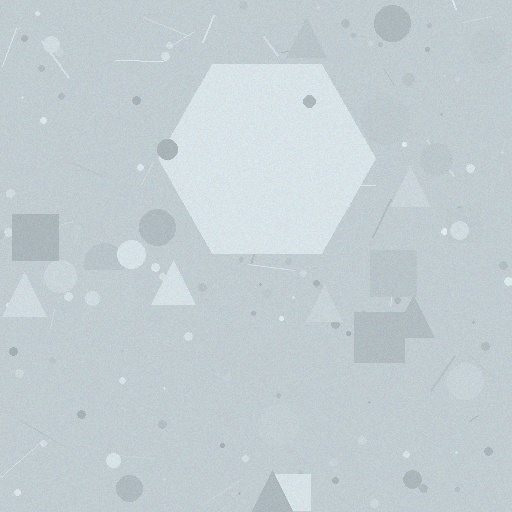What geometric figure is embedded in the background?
A hexagon is embedded in the background.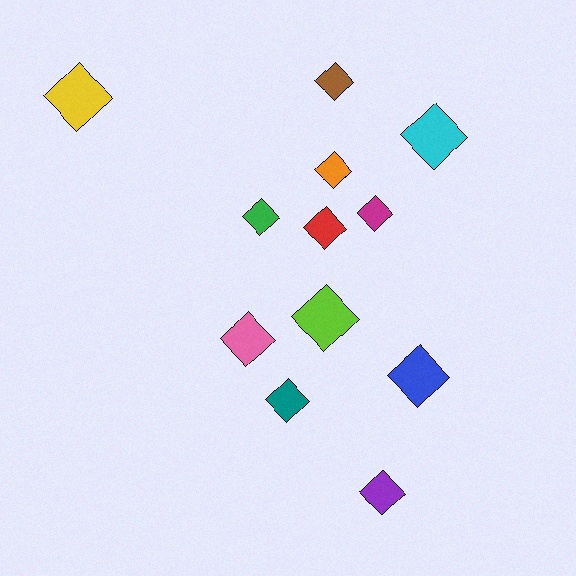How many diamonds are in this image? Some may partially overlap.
There are 12 diamonds.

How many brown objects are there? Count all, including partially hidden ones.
There is 1 brown object.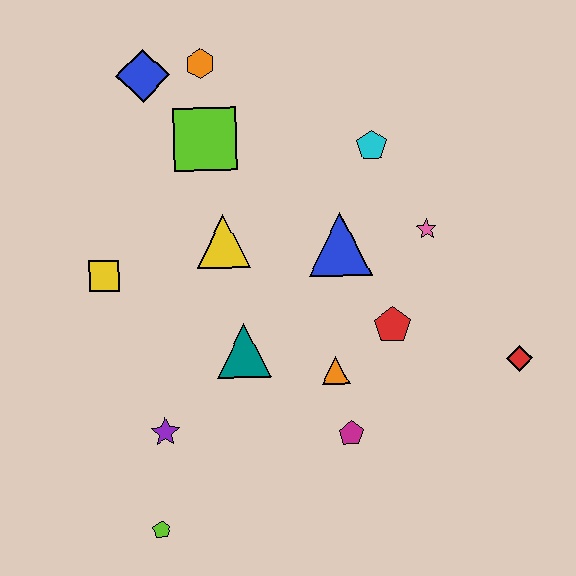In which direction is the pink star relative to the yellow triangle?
The pink star is to the right of the yellow triangle.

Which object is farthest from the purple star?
The orange hexagon is farthest from the purple star.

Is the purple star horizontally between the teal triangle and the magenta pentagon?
No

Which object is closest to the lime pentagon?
The purple star is closest to the lime pentagon.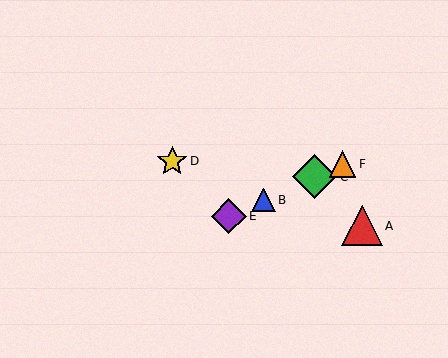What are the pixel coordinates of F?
Object F is at (343, 164).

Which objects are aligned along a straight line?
Objects B, C, E, F are aligned along a straight line.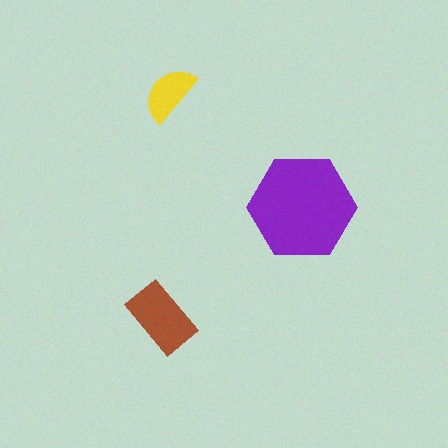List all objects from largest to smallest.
The purple hexagon, the brown rectangle, the yellow semicircle.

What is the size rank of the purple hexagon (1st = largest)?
1st.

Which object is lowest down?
The brown rectangle is bottommost.